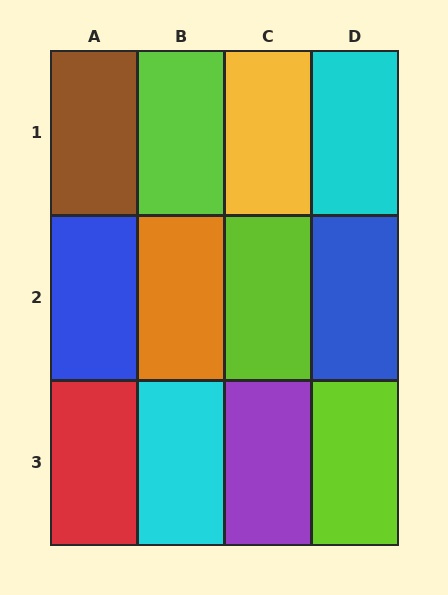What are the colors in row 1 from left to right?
Brown, lime, yellow, cyan.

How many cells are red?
1 cell is red.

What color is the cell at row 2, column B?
Orange.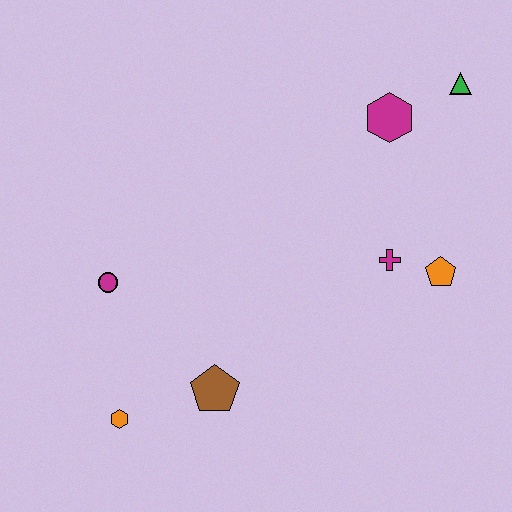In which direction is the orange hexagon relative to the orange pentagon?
The orange hexagon is to the left of the orange pentagon.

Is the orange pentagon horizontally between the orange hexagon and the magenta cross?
No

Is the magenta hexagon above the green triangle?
No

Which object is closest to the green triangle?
The magenta hexagon is closest to the green triangle.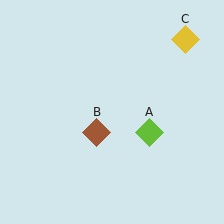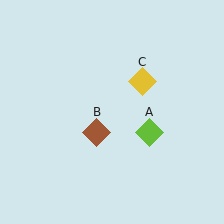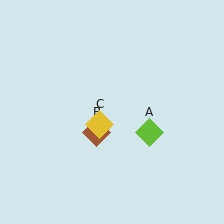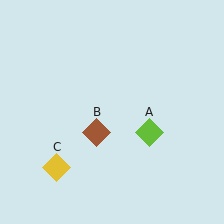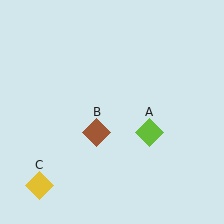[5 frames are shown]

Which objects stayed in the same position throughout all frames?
Lime diamond (object A) and brown diamond (object B) remained stationary.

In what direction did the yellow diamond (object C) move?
The yellow diamond (object C) moved down and to the left.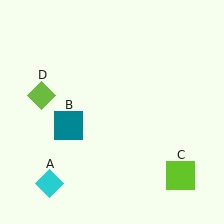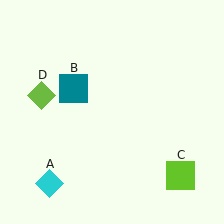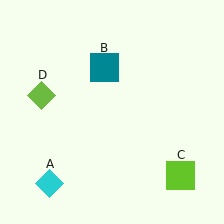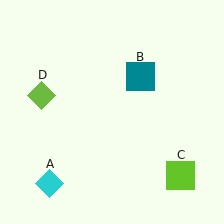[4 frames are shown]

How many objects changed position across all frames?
1 object changed position: teal square (object B).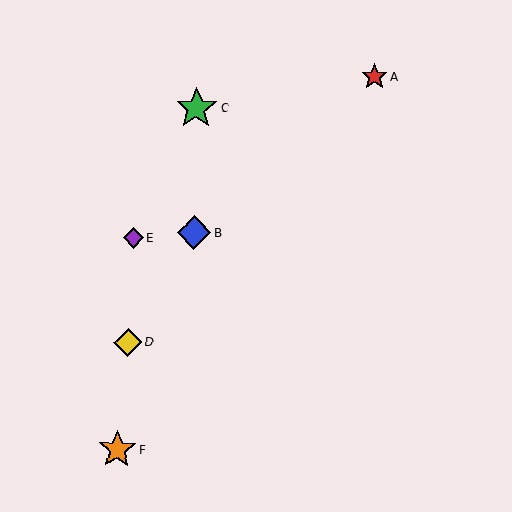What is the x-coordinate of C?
Object C is at x≈196.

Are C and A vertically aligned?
No, C is at x≈196 and A is at x≈375.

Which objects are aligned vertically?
Objects B, C are aligned vertically.